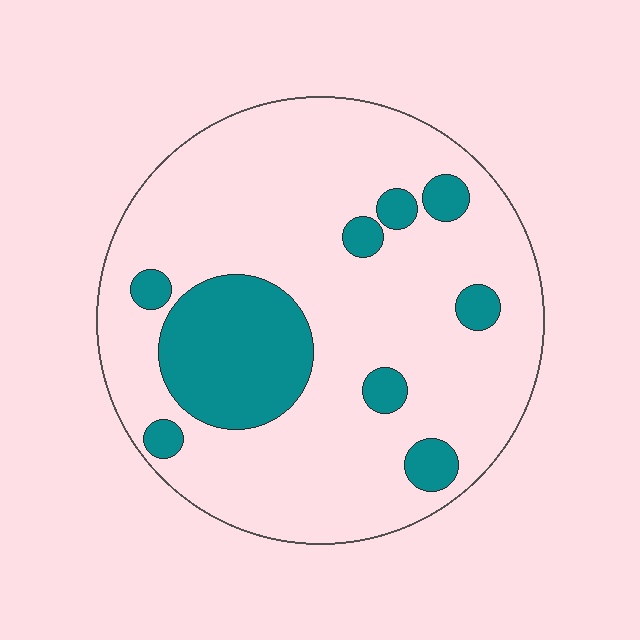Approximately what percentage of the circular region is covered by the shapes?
Approximately 20%.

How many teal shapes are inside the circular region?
9.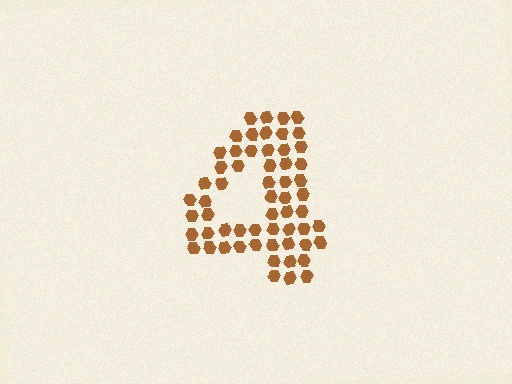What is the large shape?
The large shape is the digit 4.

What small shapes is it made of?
It is made of small hexagons.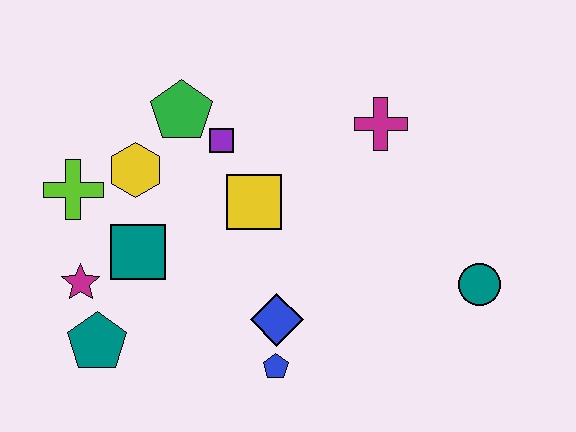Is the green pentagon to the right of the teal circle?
No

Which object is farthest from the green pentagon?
The teal circle is farthest from the green pentagon.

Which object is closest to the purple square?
The green pentagon is closest to the purple square.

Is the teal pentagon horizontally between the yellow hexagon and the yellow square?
No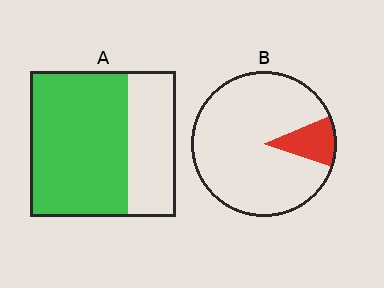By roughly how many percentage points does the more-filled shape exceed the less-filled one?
By roughly 55 percentage points (A over B).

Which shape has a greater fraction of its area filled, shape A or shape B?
Shape A.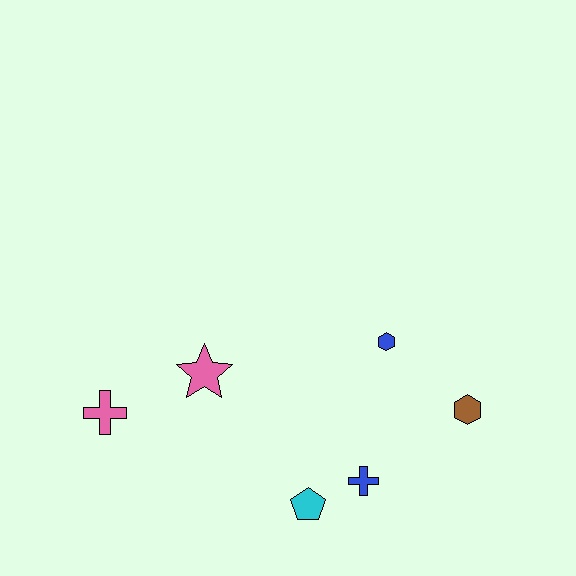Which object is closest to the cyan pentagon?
The blue cross is closest to the cyan pentagon.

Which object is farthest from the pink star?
The brown hexagon is farthest from the pink star.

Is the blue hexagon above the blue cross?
Yes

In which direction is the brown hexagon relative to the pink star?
The brown hexagon is to the right of the pink star.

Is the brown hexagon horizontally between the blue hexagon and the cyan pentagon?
No